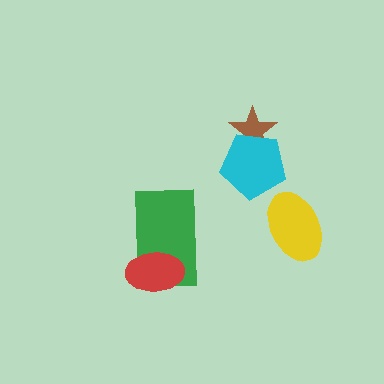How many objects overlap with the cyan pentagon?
1 object overlaps with the cyan pentagon.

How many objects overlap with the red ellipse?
1 object overlaps with the red ellipse.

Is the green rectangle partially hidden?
Yes, it is partially covered by another shape.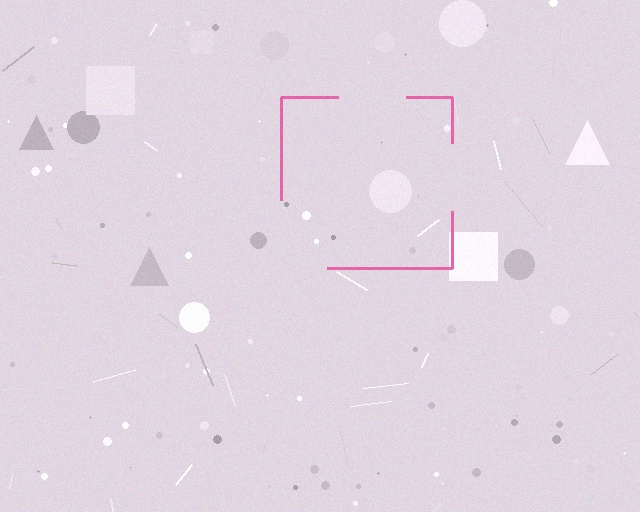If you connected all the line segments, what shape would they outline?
They would outline a square.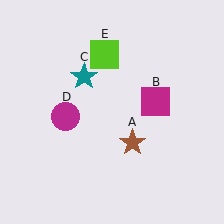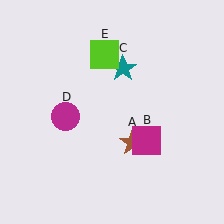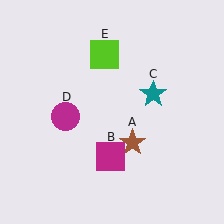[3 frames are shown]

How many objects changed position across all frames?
2 objects changed position: magenta square (object B), teal star (object C).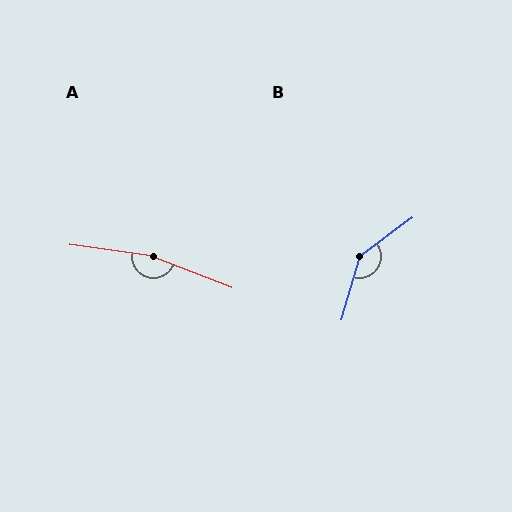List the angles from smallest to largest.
B (143°), A (167°).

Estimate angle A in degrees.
Approximately 167 degrees.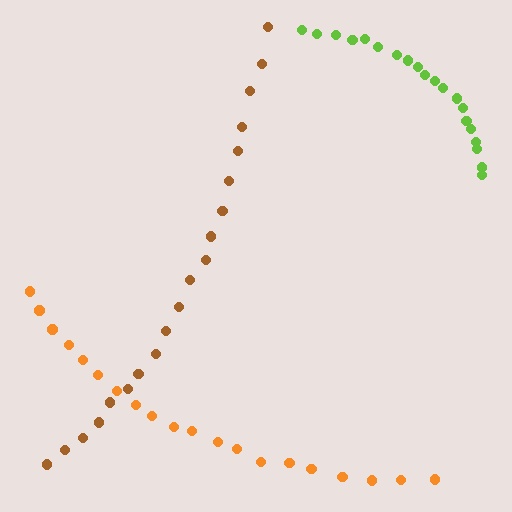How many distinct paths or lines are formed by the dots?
There are 3 distinct paths.